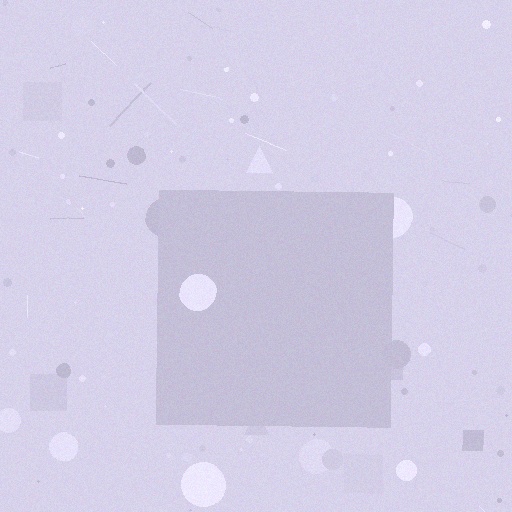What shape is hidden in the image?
A square is hidden in the image.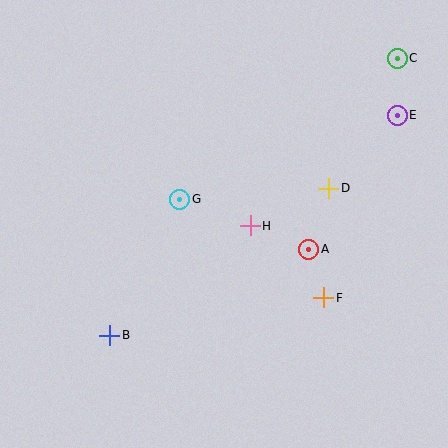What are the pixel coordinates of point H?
Point H is at (250, 225).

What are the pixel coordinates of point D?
Point D is at (329, 188).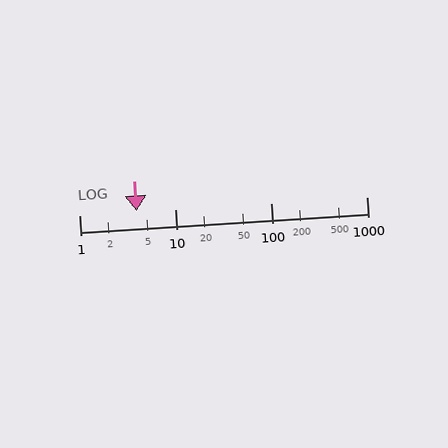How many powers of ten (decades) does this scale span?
The scale spans 3 decades, from 1 to 1000.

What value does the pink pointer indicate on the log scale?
The pointer indicates approximately 4.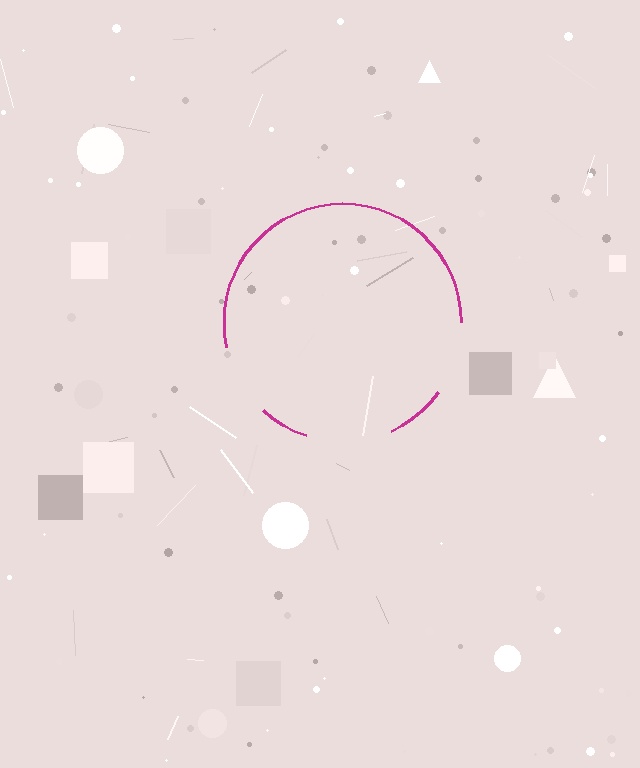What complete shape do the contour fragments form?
The contour fragments form a circle.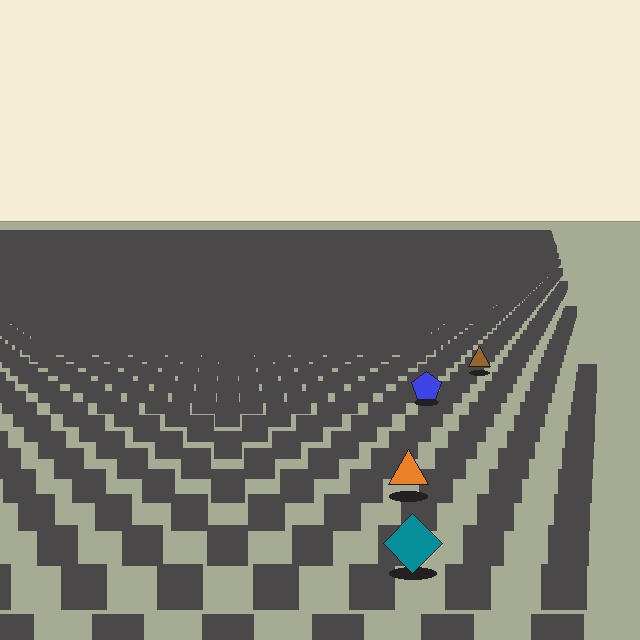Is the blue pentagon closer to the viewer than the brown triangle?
Yes. The blue pentagon is closer — you can tell from the texture gradient: the ground texture is coarser near it.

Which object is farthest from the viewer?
The brown triangle is farthest from the viewer. It appears smaller and the ground texture around it is denser.